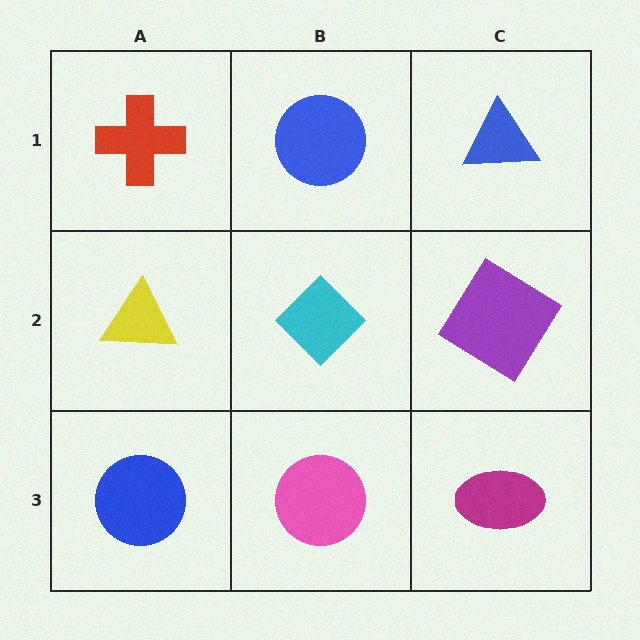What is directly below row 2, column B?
A pink circle.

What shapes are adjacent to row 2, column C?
A blue triangle (row 1, column C), a magenta ellipse (row 3, column C), a cyan diamond (row 2, column B).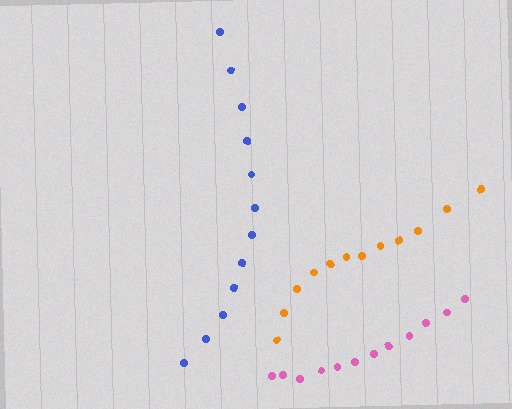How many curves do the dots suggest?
There are 3 distinct paths.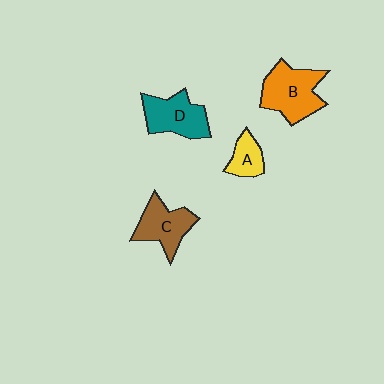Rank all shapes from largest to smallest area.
From largest to smallest: B (orange), D (teal), C (brown), A (yellow).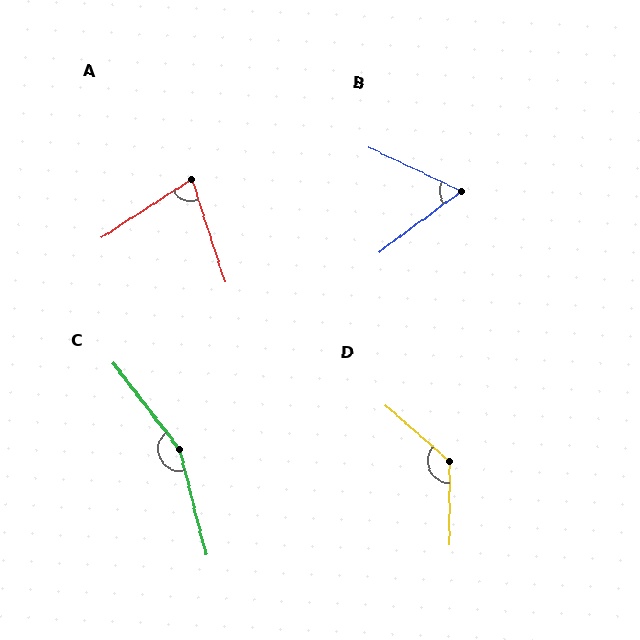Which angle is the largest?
C, at approximately 156 degrees.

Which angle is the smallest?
B, at approximately 62 degrees.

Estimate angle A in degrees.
Approximately 75 degrees.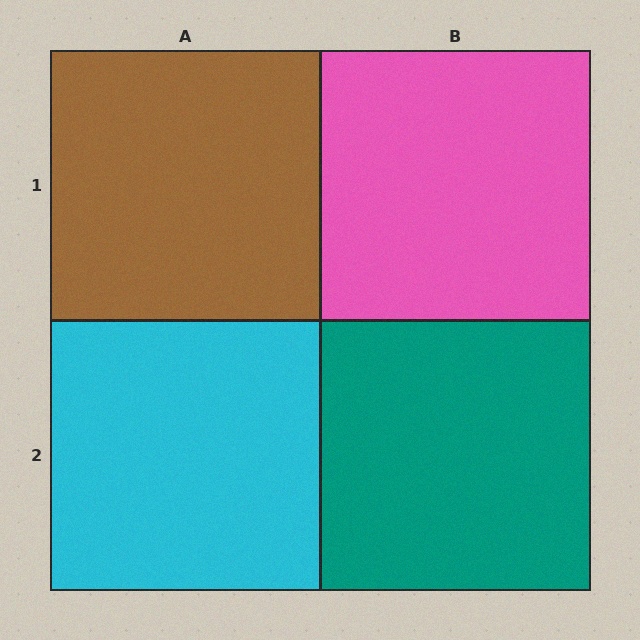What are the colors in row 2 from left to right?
Cyan, teal.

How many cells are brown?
1 cell is brown.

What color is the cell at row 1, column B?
Pink.